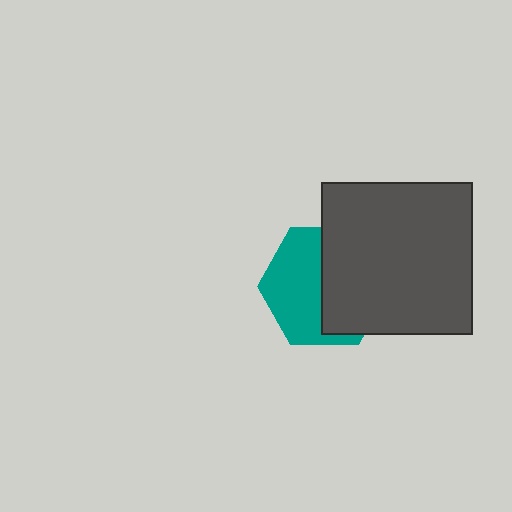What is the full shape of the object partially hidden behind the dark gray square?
The partially hidden object is a teal hexagon.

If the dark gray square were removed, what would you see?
You would see the complete teal hexagon.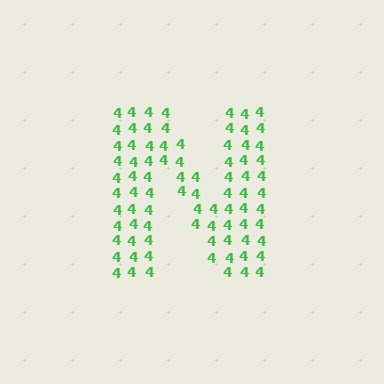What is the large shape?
The large shape is the letter N.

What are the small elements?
The small elements are digit 4's.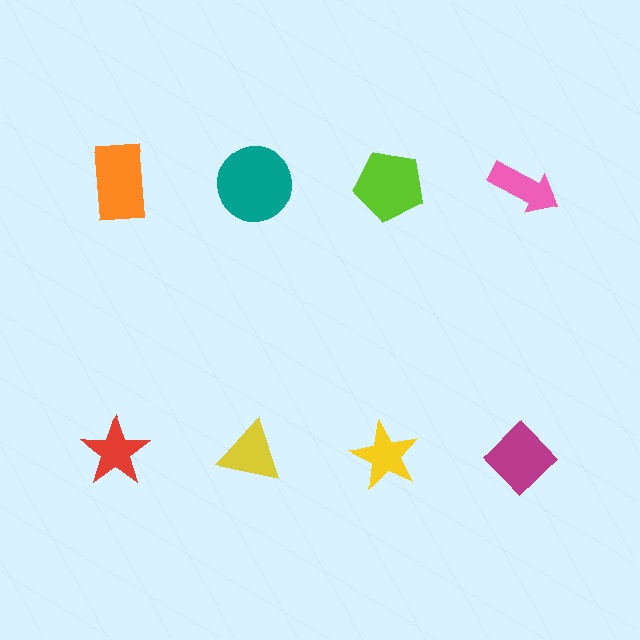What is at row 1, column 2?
A teal circle.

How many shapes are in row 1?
4 shapes.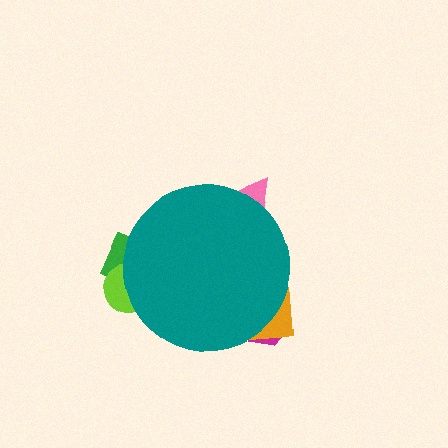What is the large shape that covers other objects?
A teal circle.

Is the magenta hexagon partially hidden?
Yes, the magenta hexagon is partially hidden behind the teal circle.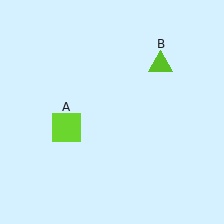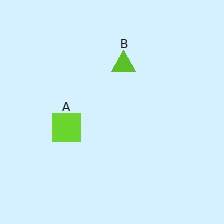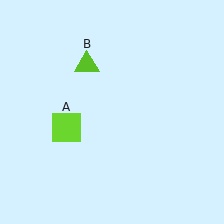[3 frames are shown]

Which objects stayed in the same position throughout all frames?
Lime square (object A) remained stationary.